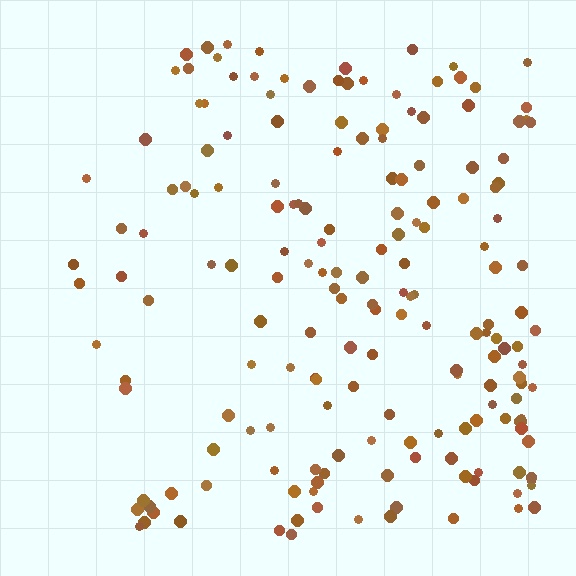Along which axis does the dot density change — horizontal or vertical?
Horizontal.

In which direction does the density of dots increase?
From left to right, with the right side densest.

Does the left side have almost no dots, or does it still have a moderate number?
Still a moderate number, just noticeably fewer than the right.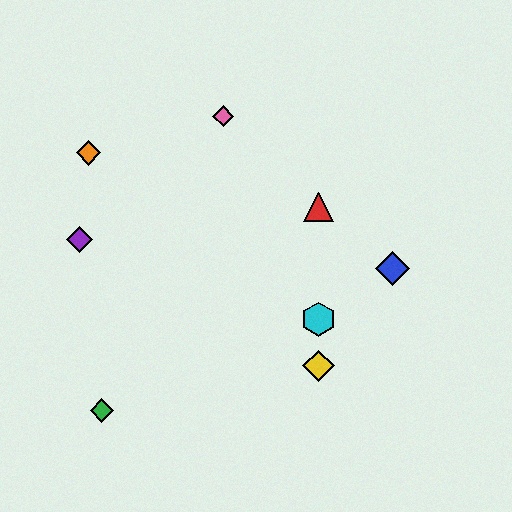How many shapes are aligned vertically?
3 shapes (the red triangle, the yellow diamond, the cyan hexagon) are aligned vertically.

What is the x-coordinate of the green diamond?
The green diamond is at x≈102.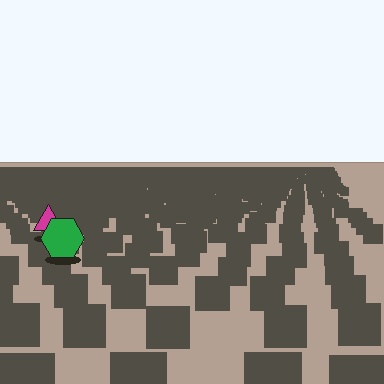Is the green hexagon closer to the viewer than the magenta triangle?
Yes. The green hexagon is closer — you can tell from the texture gradient: the ground texture is coarser near it.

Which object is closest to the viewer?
The green hexagon is closest. The texture marks near it are larger and more spread out.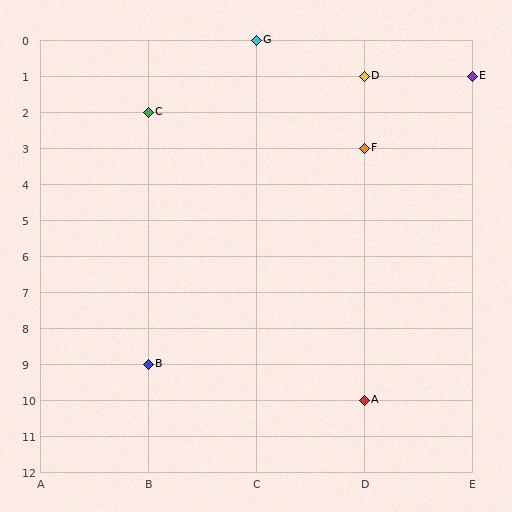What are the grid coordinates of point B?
Point B is at grid coordinates (B, 9).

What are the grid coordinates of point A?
Point A is at grid coordinates (D, 10).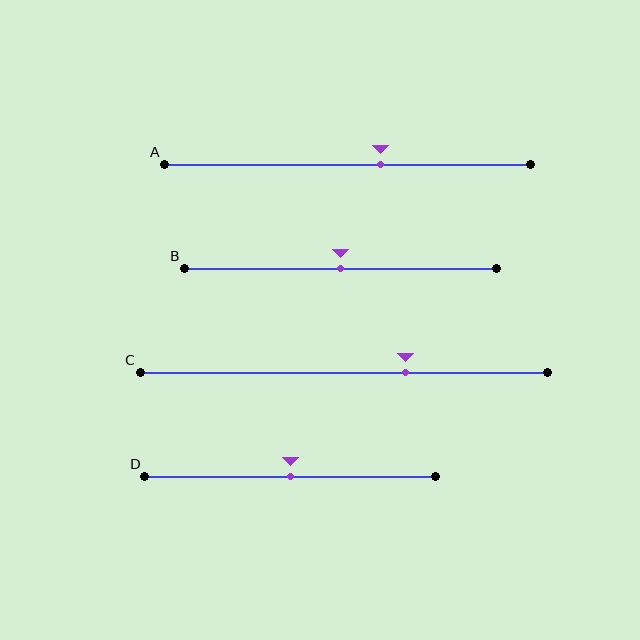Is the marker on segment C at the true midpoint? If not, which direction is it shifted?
No, the marker on segment C is shifted to the right by about 15% of the segment length.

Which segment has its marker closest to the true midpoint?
Segment B has its marker closest to the true midpoint.